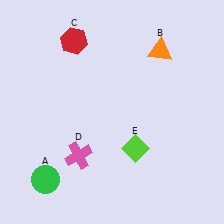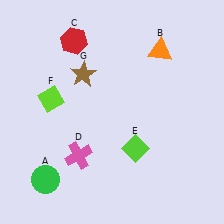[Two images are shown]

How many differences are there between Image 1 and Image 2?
There are 2 differences between the two images.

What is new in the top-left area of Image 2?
A brown star (G) was added in the top-left area of Image 2.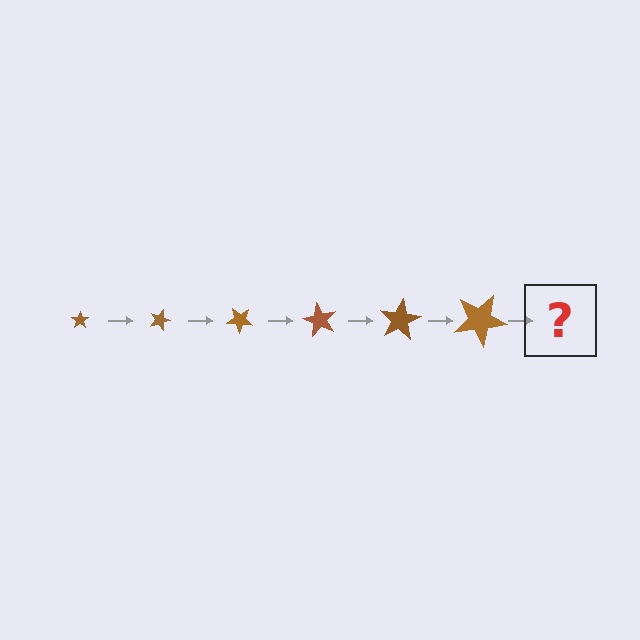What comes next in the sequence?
The next element should be a star, larger than the previous one and rotated 120 degrees from the start.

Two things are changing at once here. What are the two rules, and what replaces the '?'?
The two rules are that the star grows larger each step and it rotates 20 degrees each step. The '?' should be a star, larger than the previous one and rotated 120 degrees from the start.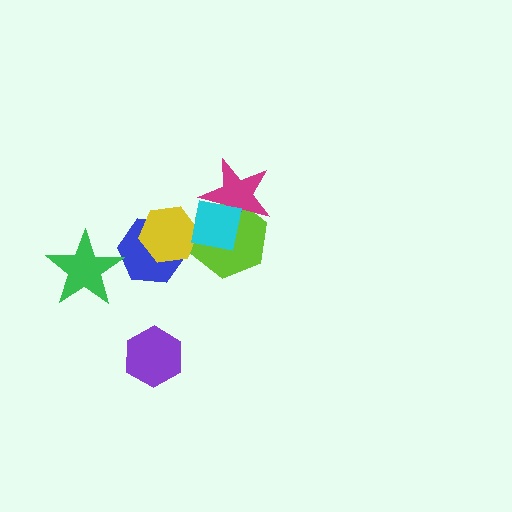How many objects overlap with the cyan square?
3 objects overlap with the cyan square.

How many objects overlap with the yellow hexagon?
3 objects overlap with the yellow hexagon.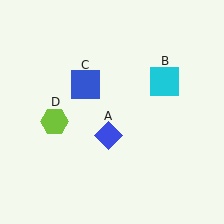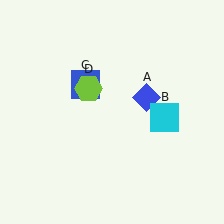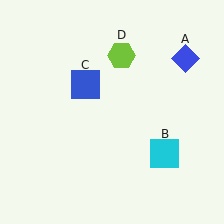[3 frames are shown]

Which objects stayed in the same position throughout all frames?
Blue square (object C) remained stationary.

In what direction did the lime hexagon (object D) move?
The lime hexagon (object D) moved up and to the right.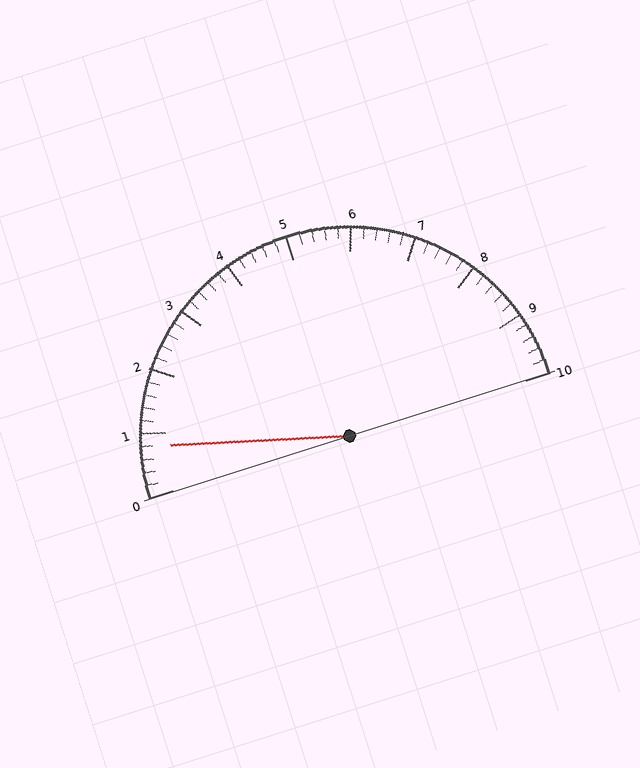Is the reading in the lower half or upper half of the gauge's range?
The reading is in the lower half of the range (0 to 10).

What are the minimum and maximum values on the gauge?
The gauge ranges from 0 to 10.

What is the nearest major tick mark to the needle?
The nearest major tick mark is 1.